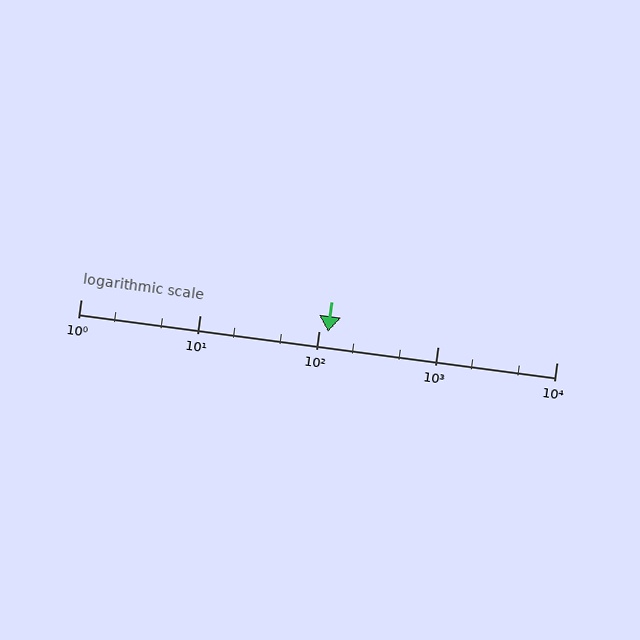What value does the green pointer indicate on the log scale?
The pointer indicates approximately 120.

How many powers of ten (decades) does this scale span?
The scale spans 4 decades, from 1 to 10000.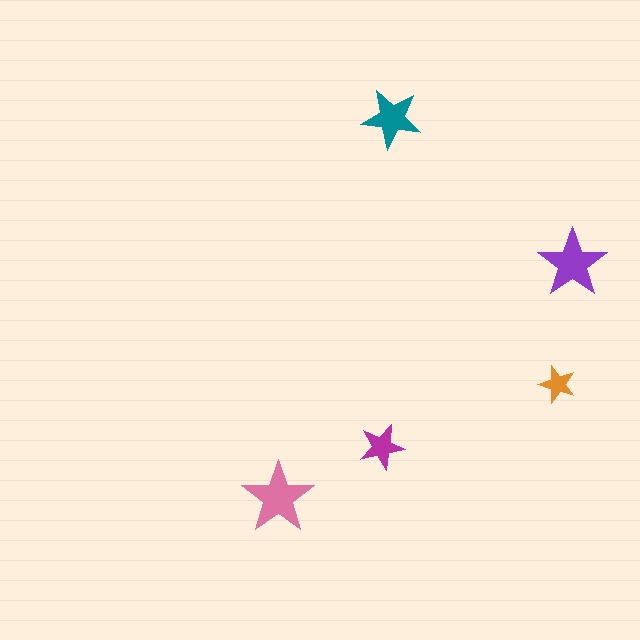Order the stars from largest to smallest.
the pink one, the purple one, the teal one, the magenta one, the orange one.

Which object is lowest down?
The pink star is bottommost.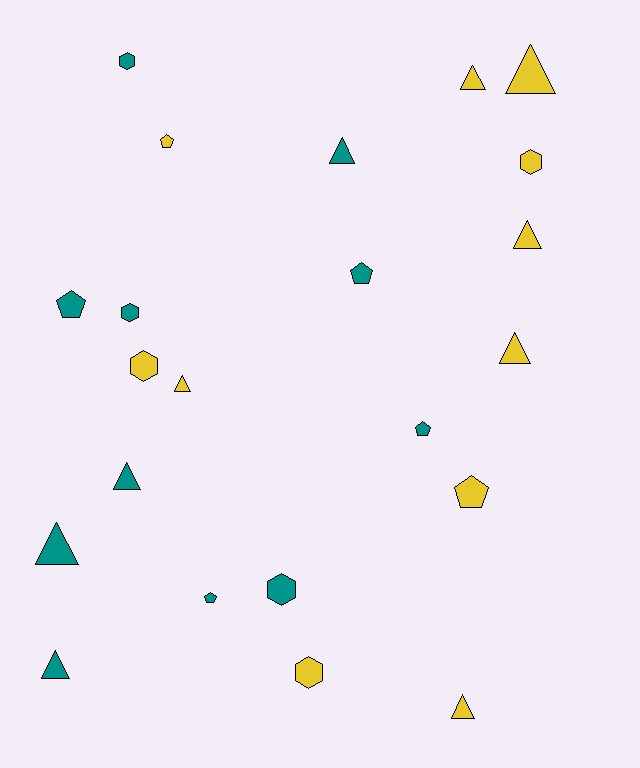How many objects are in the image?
There are 22 objects.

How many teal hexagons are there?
There are 3 teal hexagons.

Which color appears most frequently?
Teal, with 11 objects.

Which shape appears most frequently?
Triangle, with 10 objects.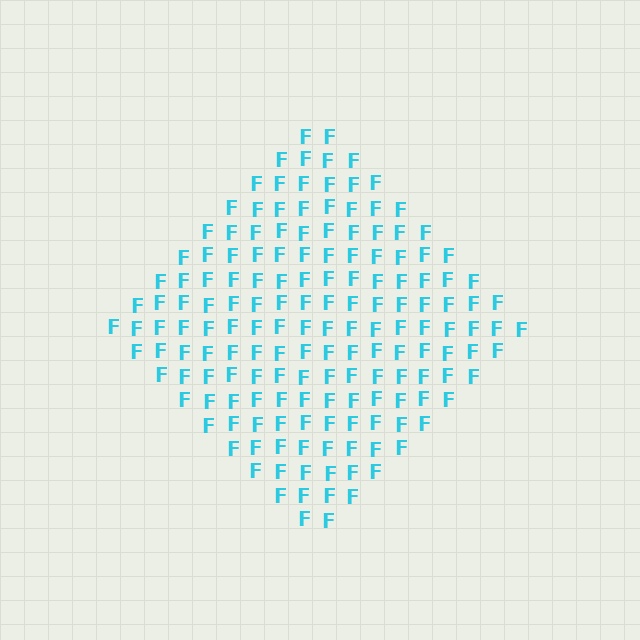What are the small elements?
The small elements are letter F's.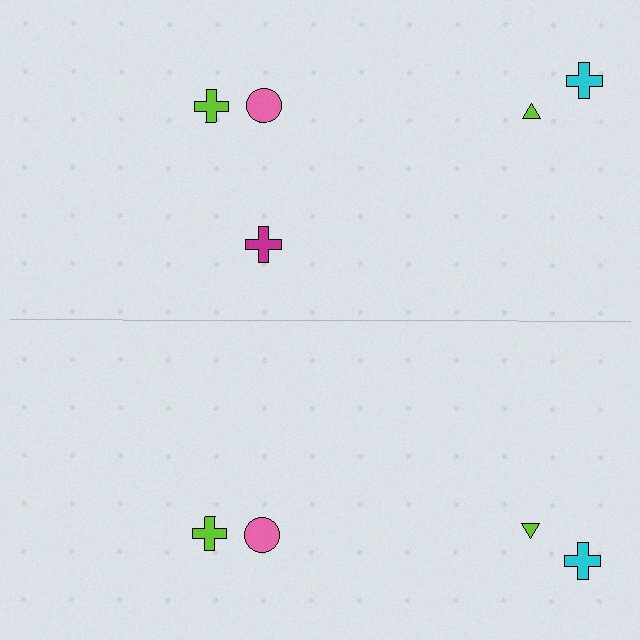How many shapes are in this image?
There are 9 shapes in this image.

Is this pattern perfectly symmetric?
No, the pattern is not perfectly symmetric. A magenta cross is missing from the bottom side.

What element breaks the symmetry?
A magenta cross is missing from the bottom side.